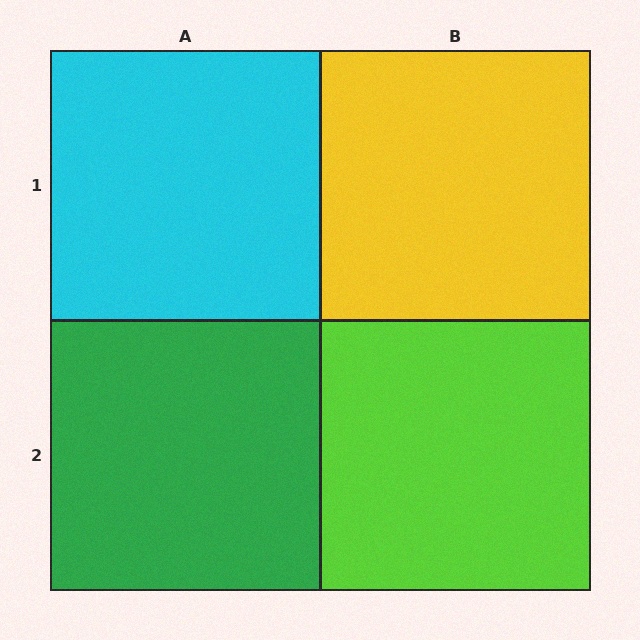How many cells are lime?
1 cell is lime.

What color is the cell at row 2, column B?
Lime.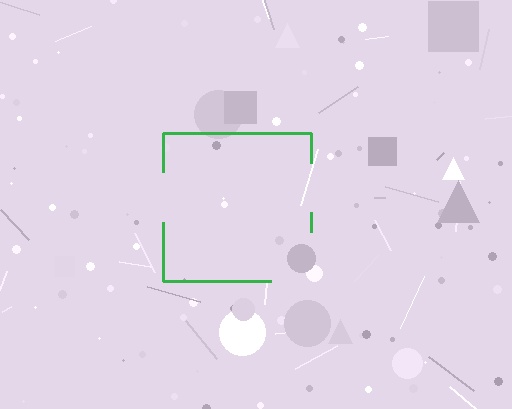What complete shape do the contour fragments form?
The contour fragments form a square.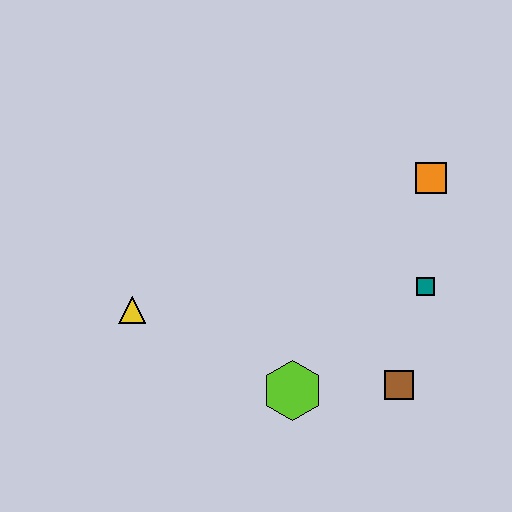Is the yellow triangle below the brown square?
No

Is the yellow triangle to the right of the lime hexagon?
No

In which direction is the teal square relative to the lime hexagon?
The teal square is to the right of the lime hexagon.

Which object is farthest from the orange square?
The yellow triangle is farthest from the orange square.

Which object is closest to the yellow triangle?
The lime hexagon is closest to the yellow triangle.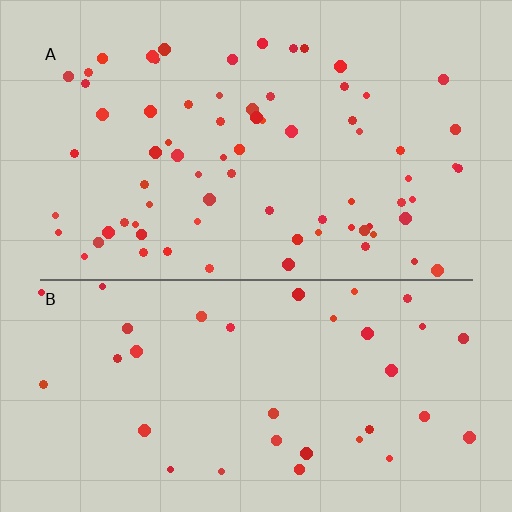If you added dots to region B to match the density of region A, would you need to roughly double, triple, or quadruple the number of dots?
Approximately double.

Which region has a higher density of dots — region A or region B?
A (the top).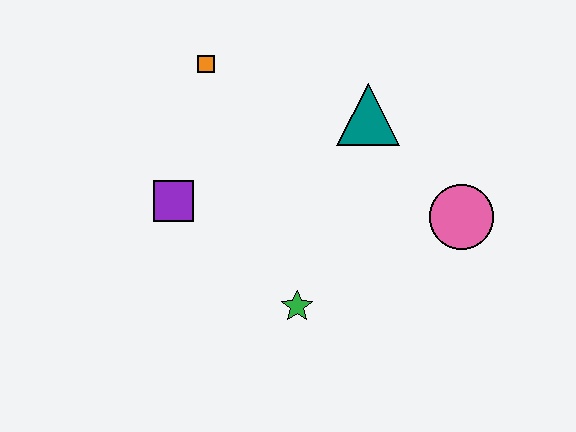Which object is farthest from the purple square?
The pink circle is farthest from the purple square.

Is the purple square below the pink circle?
No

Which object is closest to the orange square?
The purple square is closest to the orange square.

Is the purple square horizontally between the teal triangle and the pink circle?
No